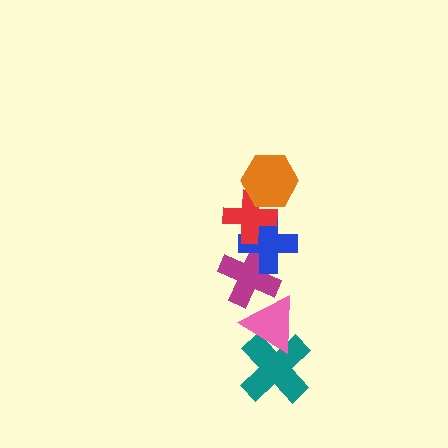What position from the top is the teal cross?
The teal cross is 6th from the top.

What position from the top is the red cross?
The red cross is 2nd from the top.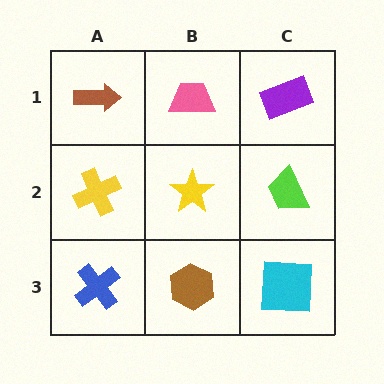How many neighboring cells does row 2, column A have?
3.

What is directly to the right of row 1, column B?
A purple rectangle.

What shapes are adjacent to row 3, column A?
A yellow cross (row 2, column A), a brown hexagon (row 3, column B).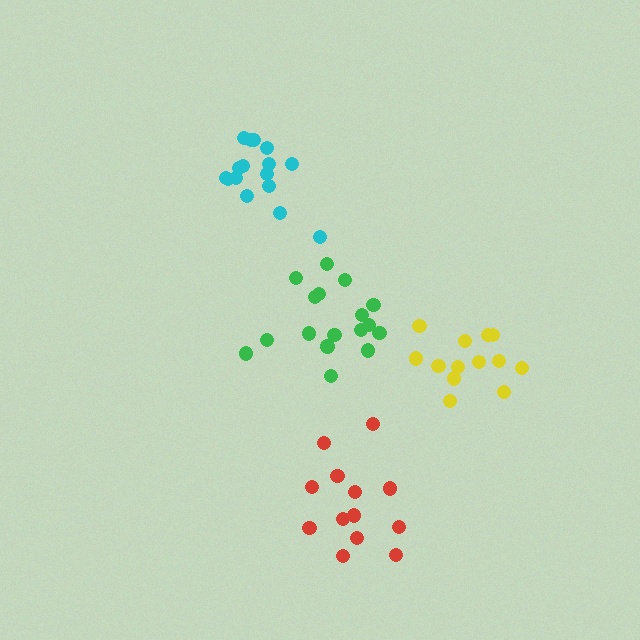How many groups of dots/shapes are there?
There are 4 groups.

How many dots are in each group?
Group 1: 17 dots, Group 2: 16 dots, Group 3: 13 dots, Group 4: 13 dots (59 total).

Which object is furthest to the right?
The yellow cluster is rightmost.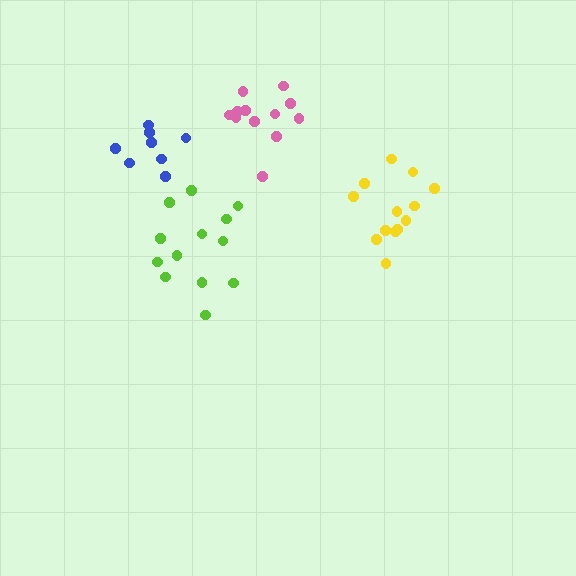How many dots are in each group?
Group 1: 13 dots, Group 2: 12 dots, Group 3: 13 dots, Group 4: 8 dots (46 total).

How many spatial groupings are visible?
There are 4 spatial groupings.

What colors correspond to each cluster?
The clusters are colored: lime, pink, yellow, blue.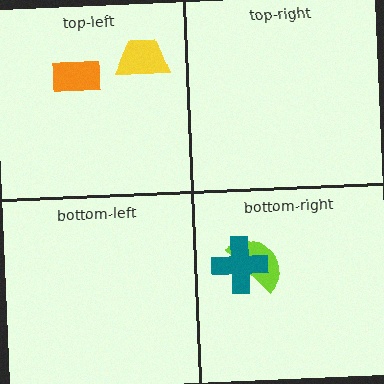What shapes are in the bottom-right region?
The lime semicircle, the teal cross.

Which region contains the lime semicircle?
The bottom-right region.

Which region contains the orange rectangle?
The top-left region.